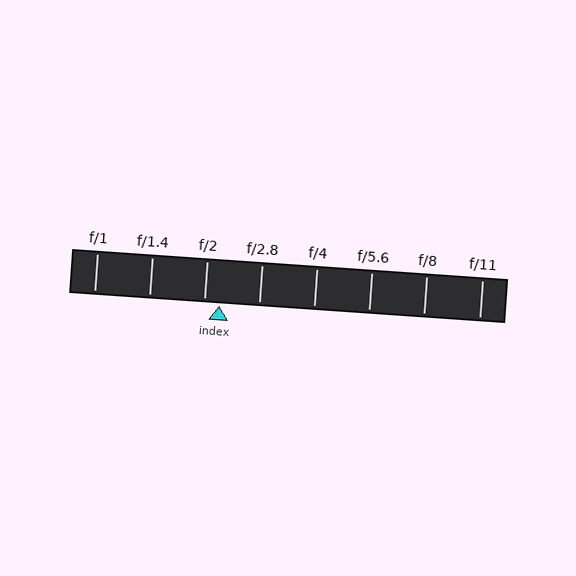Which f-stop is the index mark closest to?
The index mark is closest to f/2.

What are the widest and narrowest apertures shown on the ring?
The widest aperture shown is f/1 and the narrowest is f/11.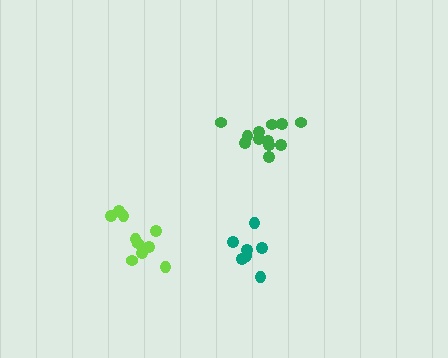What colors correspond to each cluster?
The clusters are colored: green, teal, lime.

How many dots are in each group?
Group 1: 12 dots, Group 2: 7 dots, Group 3: 10 dots (29 total).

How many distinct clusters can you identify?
There are 3 distinct clusters.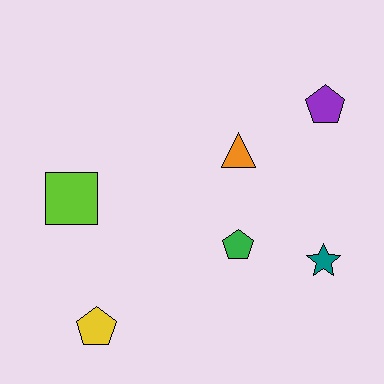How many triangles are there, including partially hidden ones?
There is 1 triangle.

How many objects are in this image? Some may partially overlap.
There are 6 objects.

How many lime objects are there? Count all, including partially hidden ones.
There is 1 lime object.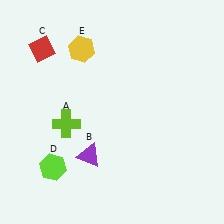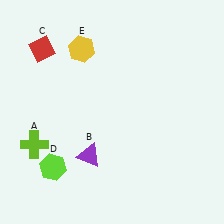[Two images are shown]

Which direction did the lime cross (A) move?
The lime cross (A) moved left.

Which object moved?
The lime cross (A) moved left.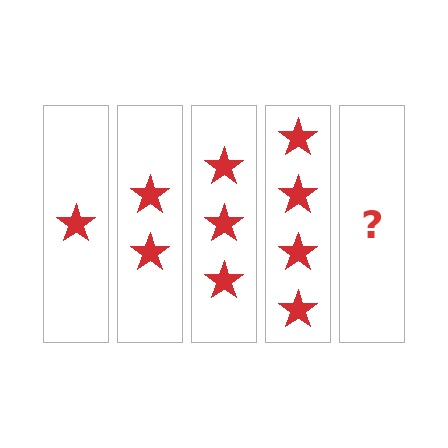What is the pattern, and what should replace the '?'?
The pattern is that each step adds one more star. The '?' should be 5 stars.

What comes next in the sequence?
The next element should be 5 stars.